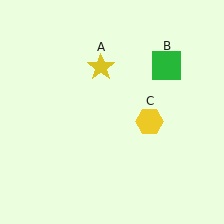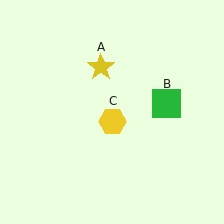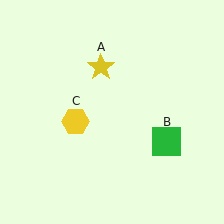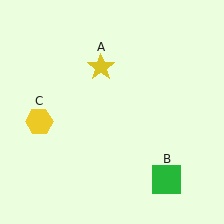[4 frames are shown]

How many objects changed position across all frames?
2 objects changed position: green square (object B), yellow hexagon (object C).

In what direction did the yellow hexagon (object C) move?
The yellow hexagon (object C) moved left.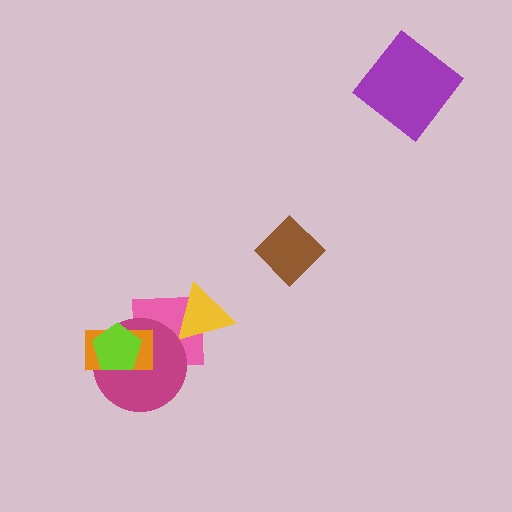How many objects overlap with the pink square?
4 objects overlap with the pink square.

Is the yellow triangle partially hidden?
No, no other shape covers it.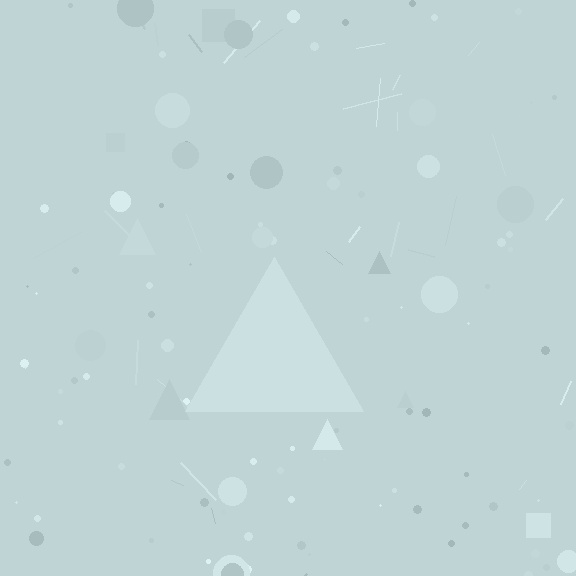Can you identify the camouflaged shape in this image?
The camouflaged shape is a triangle.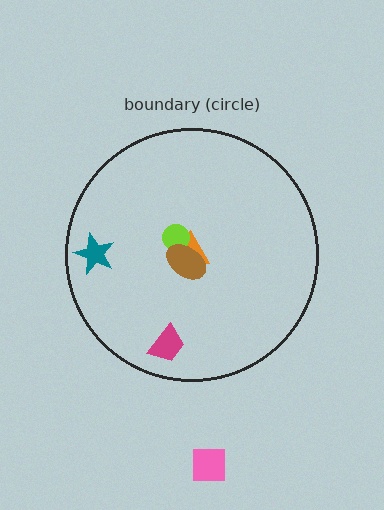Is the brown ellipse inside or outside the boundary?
Inside.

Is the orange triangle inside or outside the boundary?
Inside.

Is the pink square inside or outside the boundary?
Outside.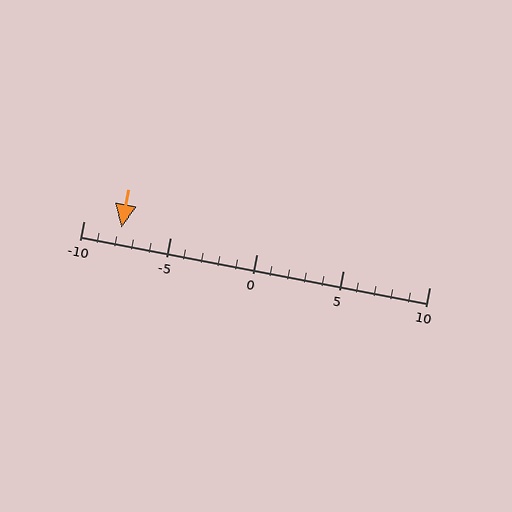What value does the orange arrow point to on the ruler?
The orange arrow points to approximately -8.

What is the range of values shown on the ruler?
The ruler shows values from -10 to 10.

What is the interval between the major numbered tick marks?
The major tick marks are spaced 5 units apart.